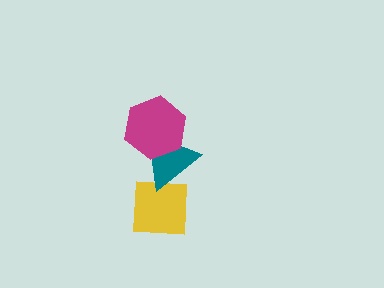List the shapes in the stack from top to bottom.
From top to bottom: the magenta hexagon, the teal triangle, the yellow square.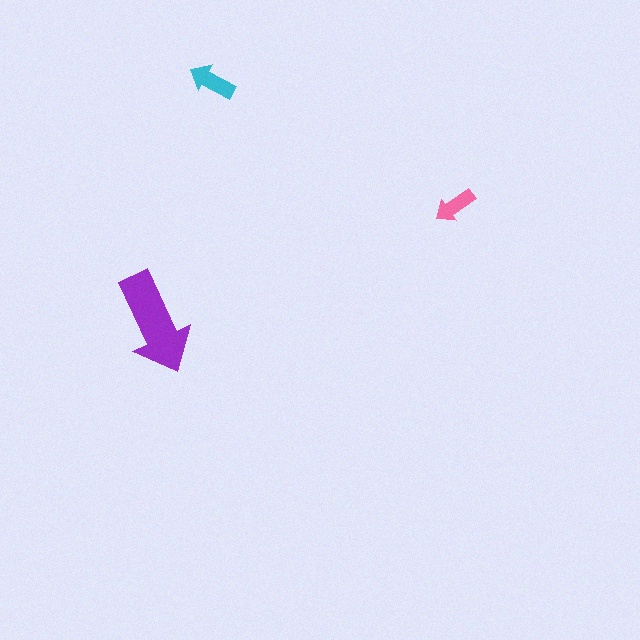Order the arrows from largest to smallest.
the purple one, the cyan one, the pink one.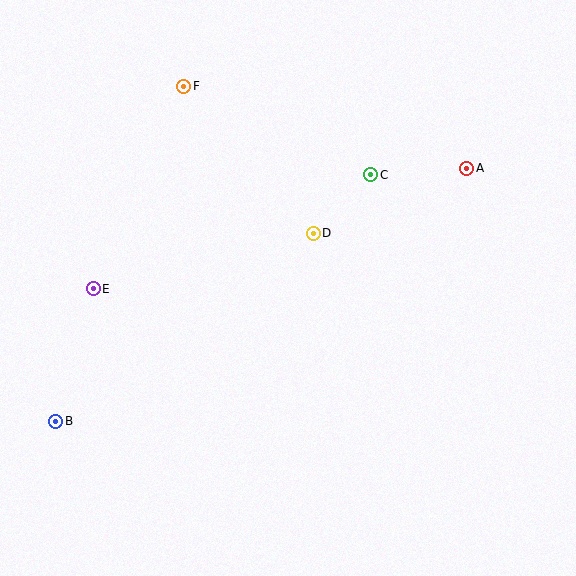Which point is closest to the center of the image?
Point D at (313, 233) is closest to the center.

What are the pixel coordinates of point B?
Point B is at (56, 421).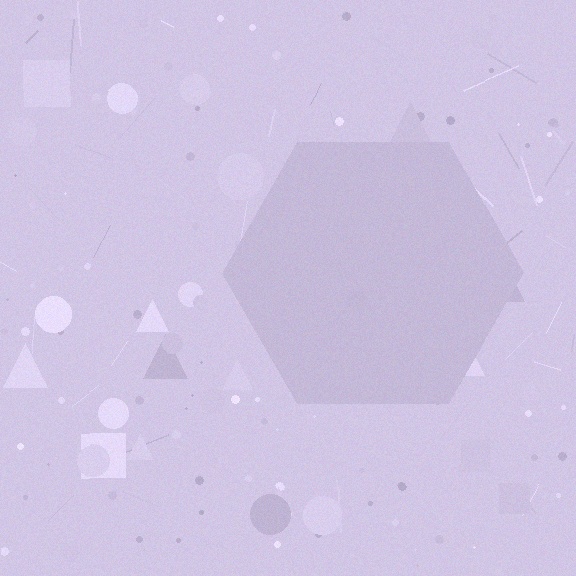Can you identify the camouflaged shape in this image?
The camouflaged shape is a hexagon.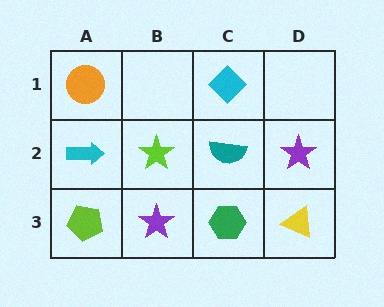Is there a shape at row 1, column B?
No, that cell is empty.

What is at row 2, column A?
A cyan arrow.